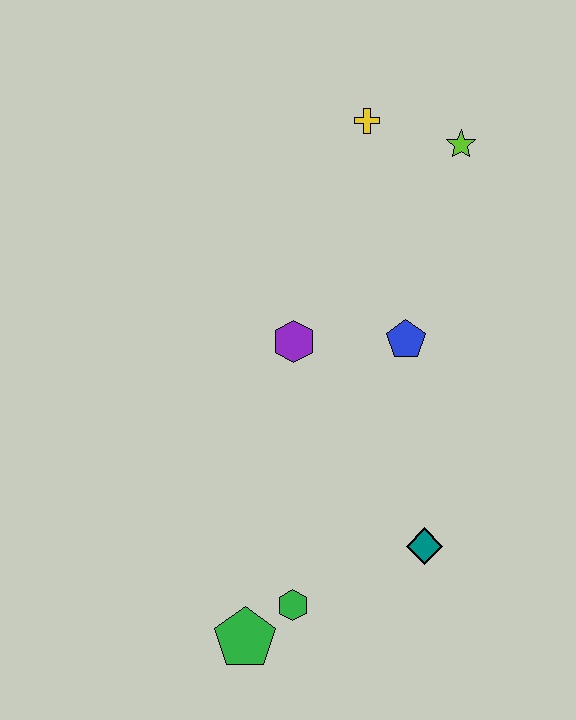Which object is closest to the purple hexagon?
The blue pentagon is closest to the purple hexagon.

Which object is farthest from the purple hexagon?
The green pentagon is farthest from the purple hexagon.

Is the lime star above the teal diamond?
Yes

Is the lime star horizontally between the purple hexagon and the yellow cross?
No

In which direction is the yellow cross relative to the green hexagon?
The yellow cross is above the green hexagon.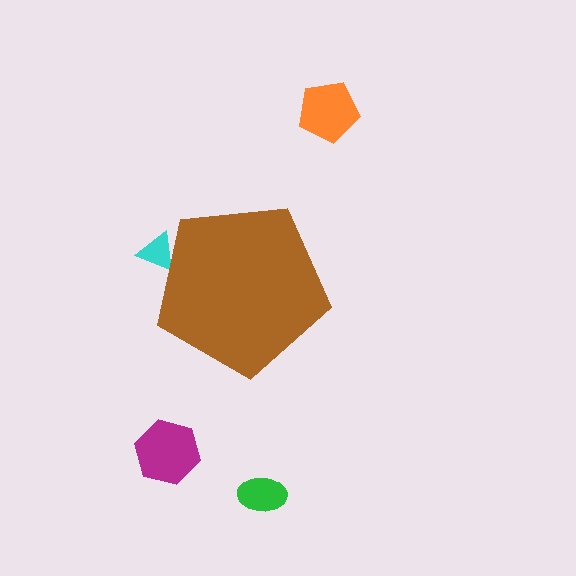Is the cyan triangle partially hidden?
Yes, the cyan triangle is partially hidden behind the brown pentagon.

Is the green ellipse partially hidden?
No, the green ellipse is fully visible.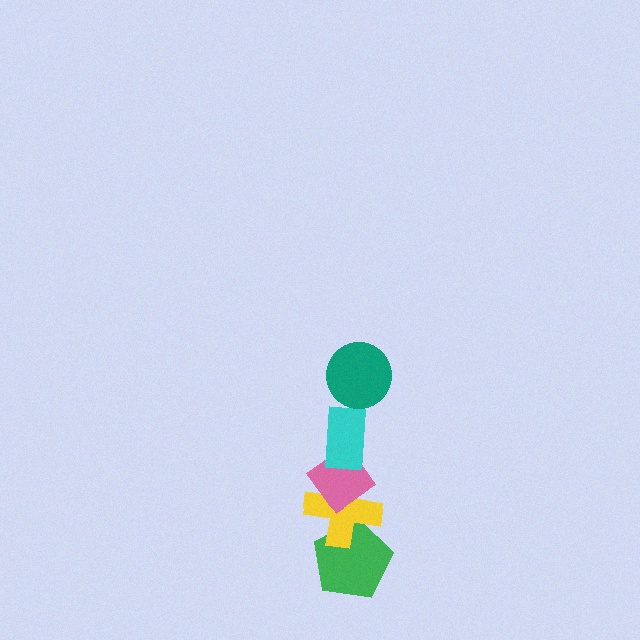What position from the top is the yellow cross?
The yellow cross is 4th from the top.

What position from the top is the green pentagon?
The green pentagon is 5th from the top.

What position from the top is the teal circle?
The teal circle is 1st from the top.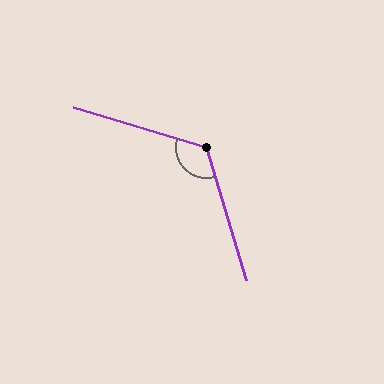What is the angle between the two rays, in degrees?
Approximately 123 degrees.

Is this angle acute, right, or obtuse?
It is obtuse.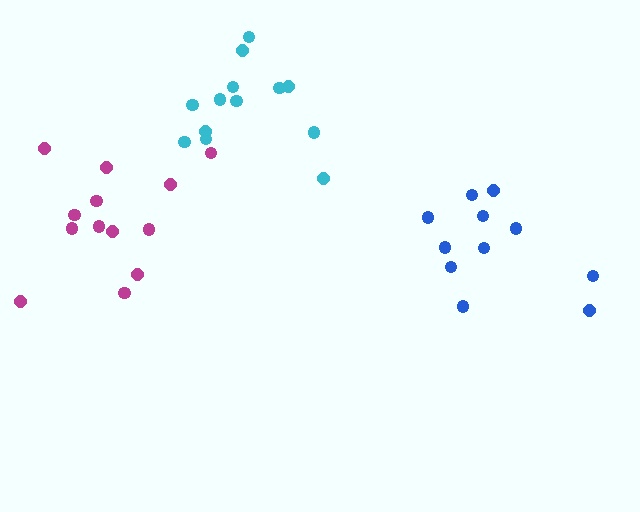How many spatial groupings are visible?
There are 3 spatial groupings.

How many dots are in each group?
Group 1: 13 dots, Group 2: 11 dots, Group 3: 13 dots (37 total).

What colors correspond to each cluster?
The clusters are colored: cyan, blue, magenta.